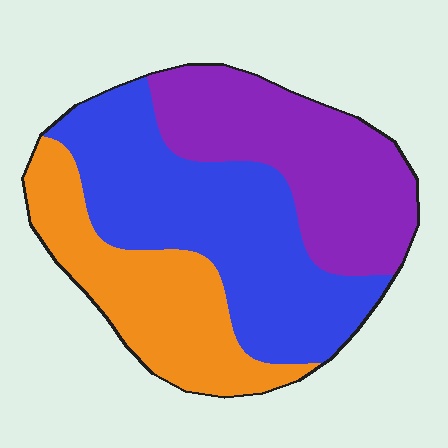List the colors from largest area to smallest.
From largest to smallest: blue, purple, orange.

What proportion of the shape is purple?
Purple takes up about one third (1/3) of the shape.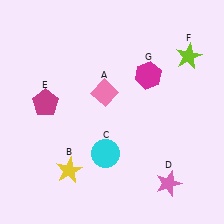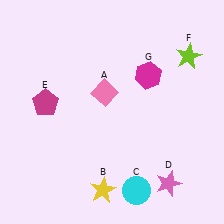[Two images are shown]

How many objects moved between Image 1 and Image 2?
2 objects moved between the two images.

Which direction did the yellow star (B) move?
The yellow star (B) moved right.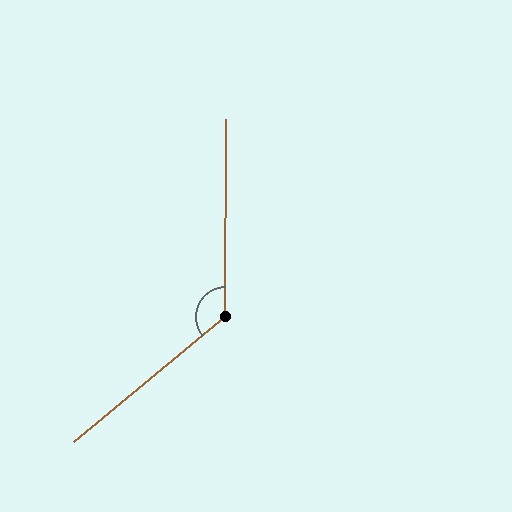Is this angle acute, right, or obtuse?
It is obtuse.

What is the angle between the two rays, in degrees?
Approximately 130 degrees.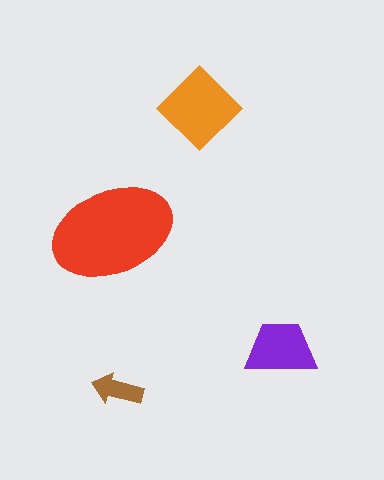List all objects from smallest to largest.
The brown arrow, the purple trapezoid, the orange diamond, the red ellipse.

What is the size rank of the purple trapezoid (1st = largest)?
3rd.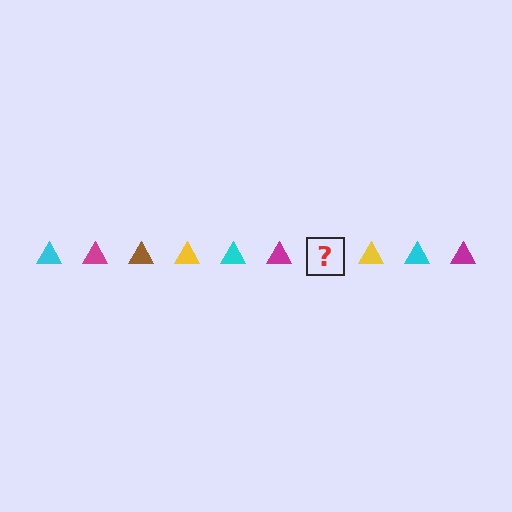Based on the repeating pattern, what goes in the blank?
The blank should be a brown triangle.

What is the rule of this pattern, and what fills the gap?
The rule is that the pattern cycles through cyan, magenta, brown, yellow triangles. The gap should be filled with a brown triangle.